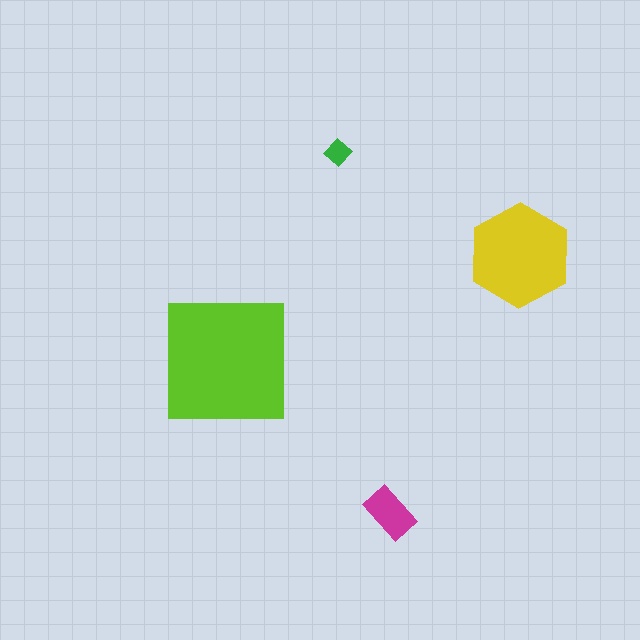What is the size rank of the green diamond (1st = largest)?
4th.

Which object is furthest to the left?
The lime square is leftmost.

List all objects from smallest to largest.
The green diamond, the magenta rectangle, the yellow hexagon, the lime square.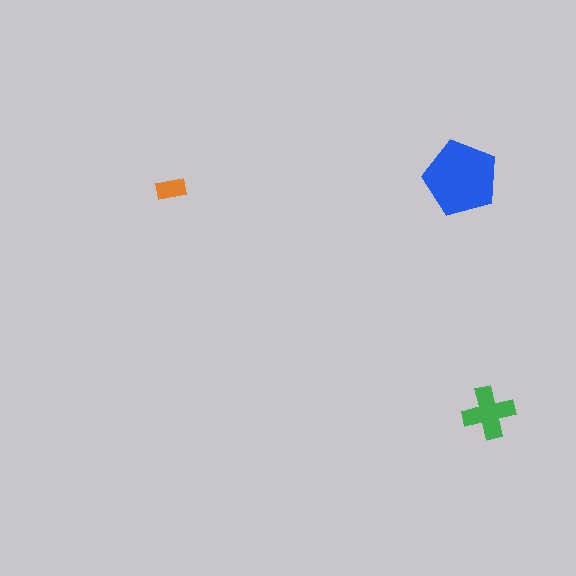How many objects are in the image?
There are 3 objects in the image.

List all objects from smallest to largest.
The orange rectangle, the green cross, the blue pentagon.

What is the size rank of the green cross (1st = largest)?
2nd.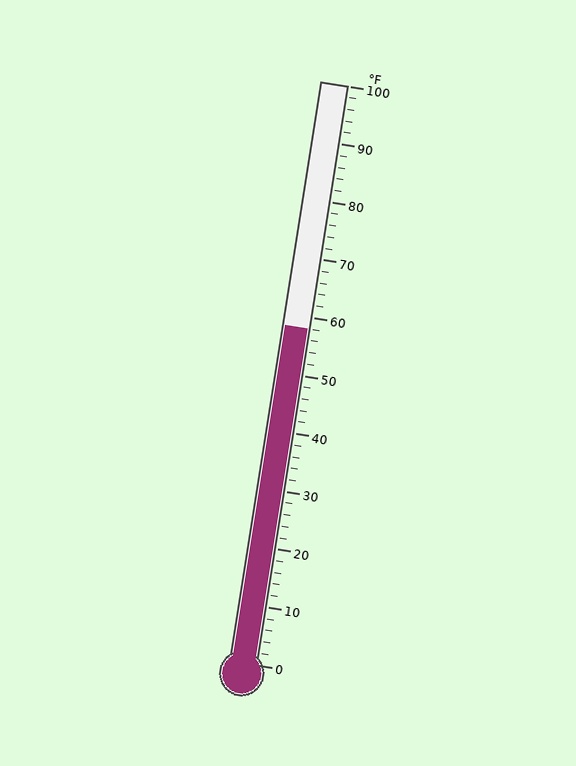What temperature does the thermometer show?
The thermometer shows approximately 58°F.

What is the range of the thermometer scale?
The thermometer scale ranges from 0°F to 100°F.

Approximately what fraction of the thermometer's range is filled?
The thermometer is filled to approximately 60% of its range.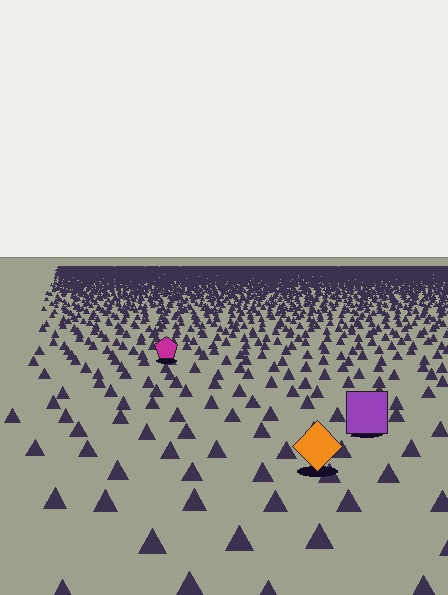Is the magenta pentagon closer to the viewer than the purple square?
No. The purple square is closer — you can tell from the texture gradient: the ground texture is coarser near it.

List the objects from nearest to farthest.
From nearest to farthest: the orange diamond, the purple square, the magenta pentagon.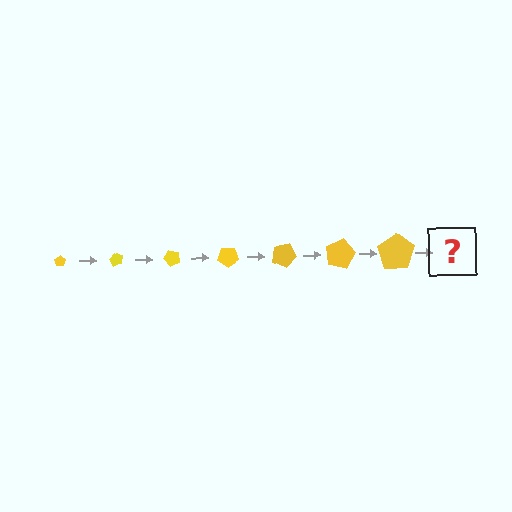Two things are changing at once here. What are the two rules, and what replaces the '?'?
The two rules are that the pentagon grows larger each step and it rotates 60 degrees each step. The '?' should be a pentagon, larger than the previous one and rotated 420 degrees from the start.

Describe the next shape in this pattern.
It should be a pentagon, larger than the previous one and rotated 420 degrees from the start.